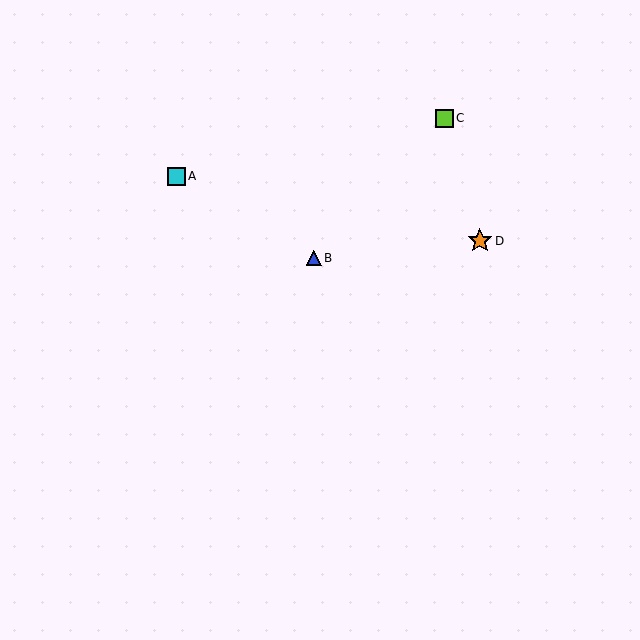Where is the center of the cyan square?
The center of the cyan square is at (176, 176).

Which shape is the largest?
The orange star (labeled D) is the largest.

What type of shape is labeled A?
Shape A is a cyan square.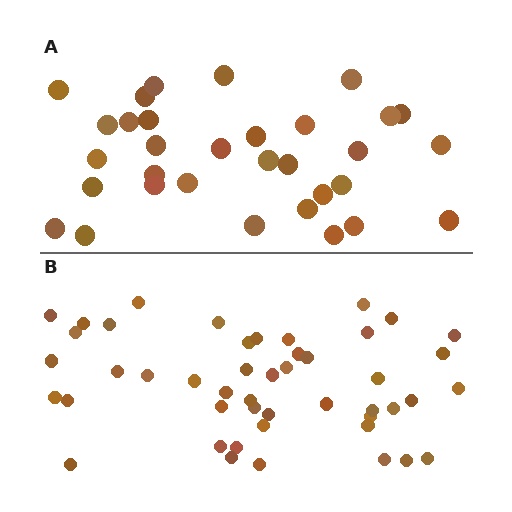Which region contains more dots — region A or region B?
Region B (the bottom region) has more dots.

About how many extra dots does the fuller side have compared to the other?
Region B has approximately 15 more dots than region A.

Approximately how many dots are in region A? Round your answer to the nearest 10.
About 30 dots. (The exact count is 32, which rounds to 30.)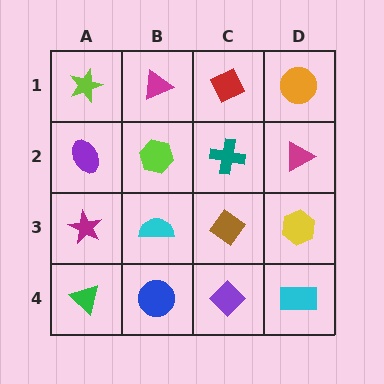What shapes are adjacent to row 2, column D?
An orange circle (row 1, column D), a yellow hexagon (row 3, column D), a teal cross (row 2, column C).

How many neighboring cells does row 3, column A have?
3.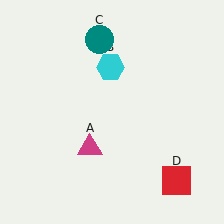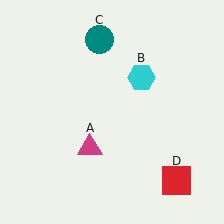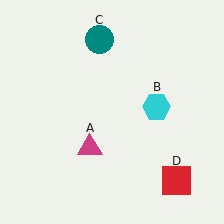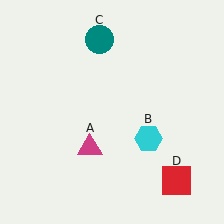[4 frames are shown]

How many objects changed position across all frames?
1 object changed position: cyan hexagon (object B).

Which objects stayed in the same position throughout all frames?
Magenta triangle (object A) and teal circle (object C) and red square (object D) remained stationary.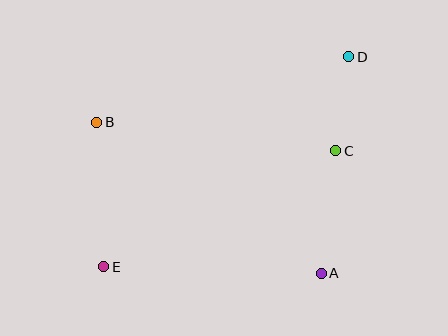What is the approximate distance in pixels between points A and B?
The distance between A and B is approximately 270 pixels.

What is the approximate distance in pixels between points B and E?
The distance between B and E is approximately 144 pixels.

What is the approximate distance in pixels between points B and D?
The distance between B and D is approximately 260 pixels.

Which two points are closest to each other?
Points C and D are closest to each other.